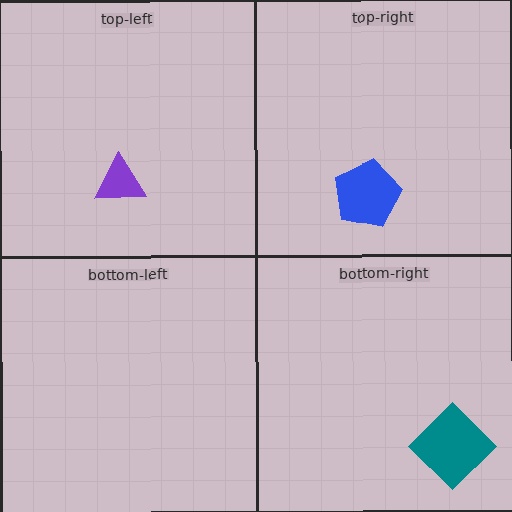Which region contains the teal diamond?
The bottom-right region.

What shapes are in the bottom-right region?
The teal diamond.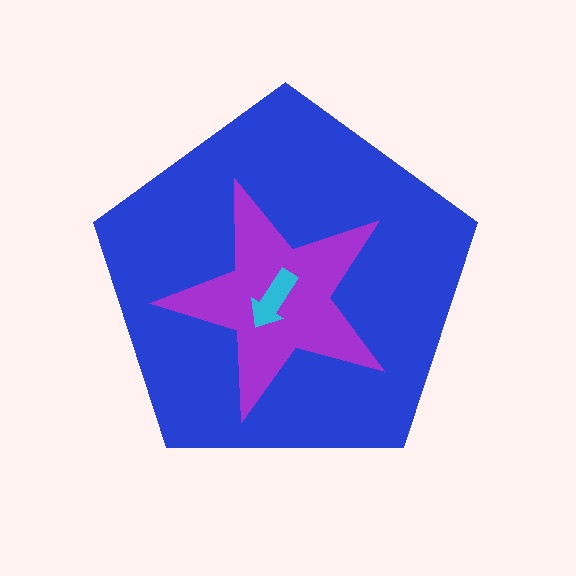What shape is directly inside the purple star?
The cyan arrow.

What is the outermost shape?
The blue pentagon.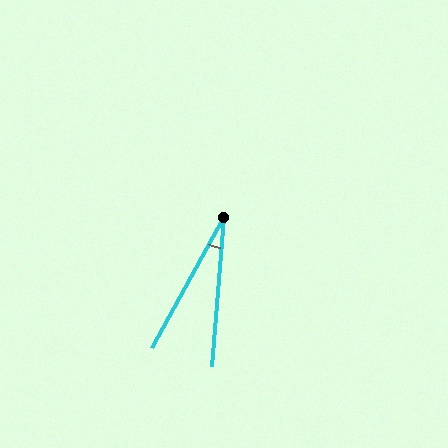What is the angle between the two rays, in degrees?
Approximately 24 degrees.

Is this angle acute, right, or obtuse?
It is acute.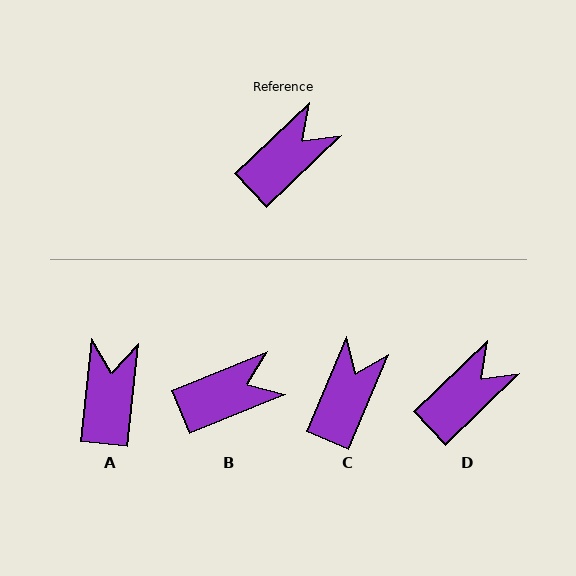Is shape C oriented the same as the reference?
No, it is off by about 23 degrees.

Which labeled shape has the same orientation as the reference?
D.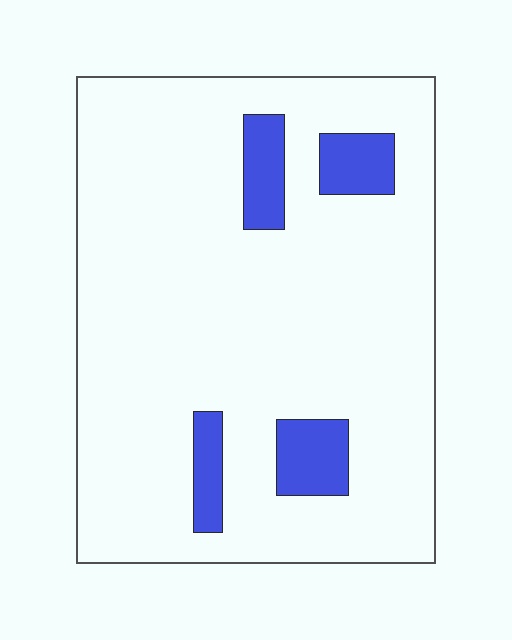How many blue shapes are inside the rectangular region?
4.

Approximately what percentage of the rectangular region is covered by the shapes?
Approximately 10%.